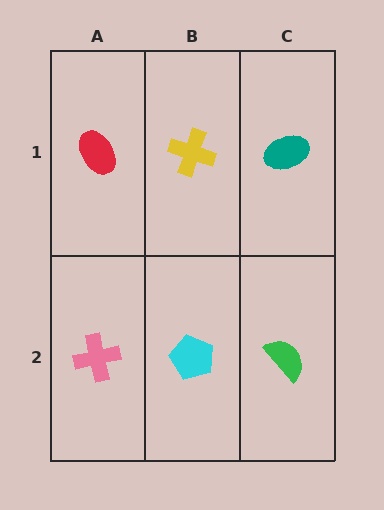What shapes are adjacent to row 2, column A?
A red ellipse (row 1, column A), a cyan pentagon (row 2, column B).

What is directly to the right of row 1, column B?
A teal ellipse.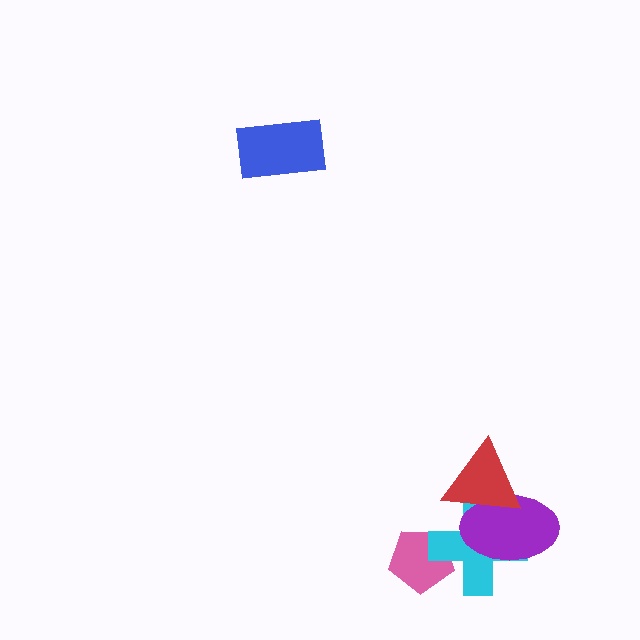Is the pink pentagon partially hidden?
Yes, it is partially covered by another shape.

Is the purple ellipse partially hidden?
Yes, it is partially covered by another shape.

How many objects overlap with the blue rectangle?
0 objects overlap with the blue rectangle.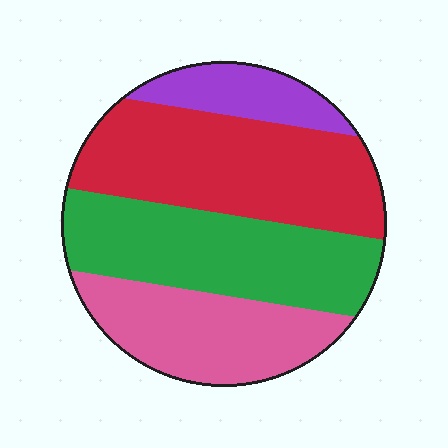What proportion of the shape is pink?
Pink covers roughly 25% of the shape.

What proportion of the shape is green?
Green takes up about one third (1/3) of the shape.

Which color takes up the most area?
Red, at roughly 35%.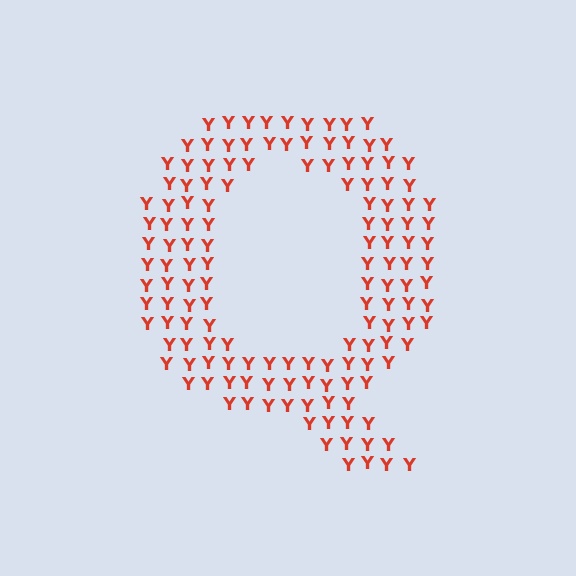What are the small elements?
The small elements are letter Y's.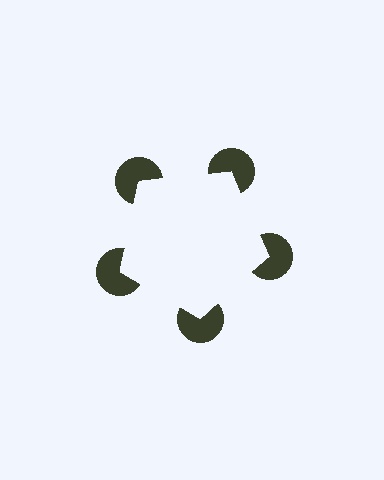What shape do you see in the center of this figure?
An illusory pentagon — its edges are inferred from the aligned wedge cuts in the pac-man discs, not physically drawn.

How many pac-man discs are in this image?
There are 5 — one at each vertex of the illusory pentagon.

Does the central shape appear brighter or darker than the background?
It typically appears slightly brighter than the background, even though no actual brightness change is drawn.